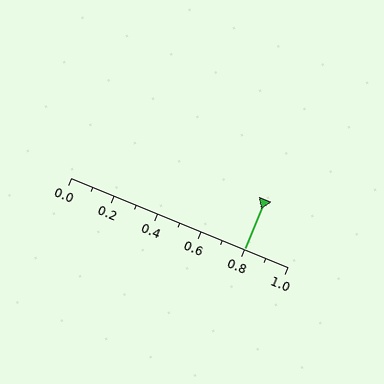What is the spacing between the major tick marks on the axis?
The major ticks are spaced 0.2 apart.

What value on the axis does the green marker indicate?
The marker indicates approximately 0.8.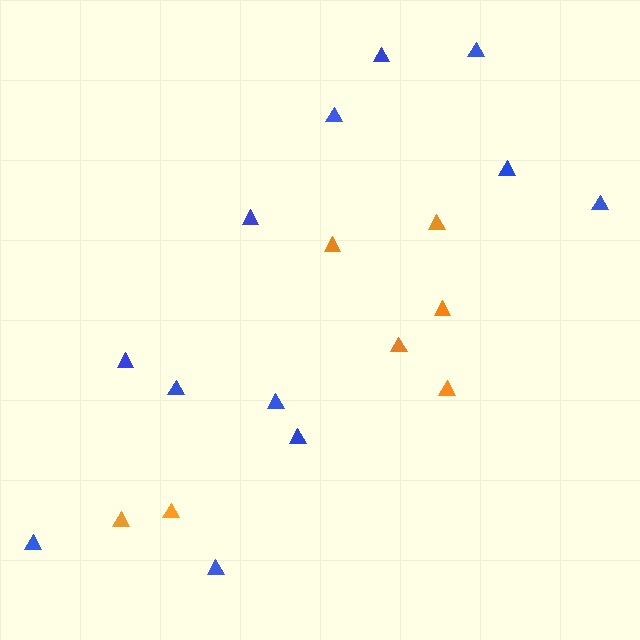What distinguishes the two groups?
There are 2 groups: one group of blue triangles (12) and one group of orange triangles (7).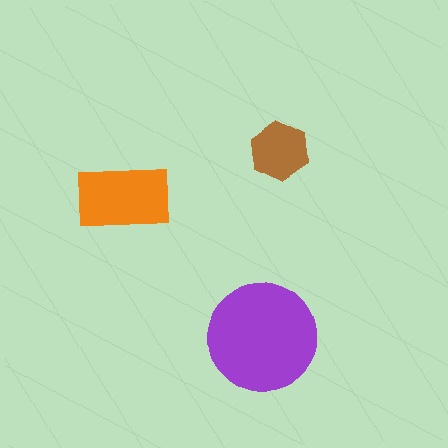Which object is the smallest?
The brown hexagon.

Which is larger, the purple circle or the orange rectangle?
The purple circle.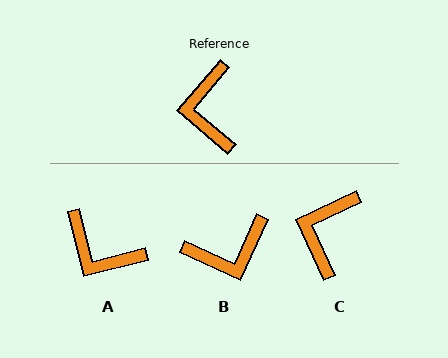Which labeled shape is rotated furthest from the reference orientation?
B, about 106 degrees away.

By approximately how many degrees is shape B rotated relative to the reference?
Approximately 106 degrees counter-clockwise.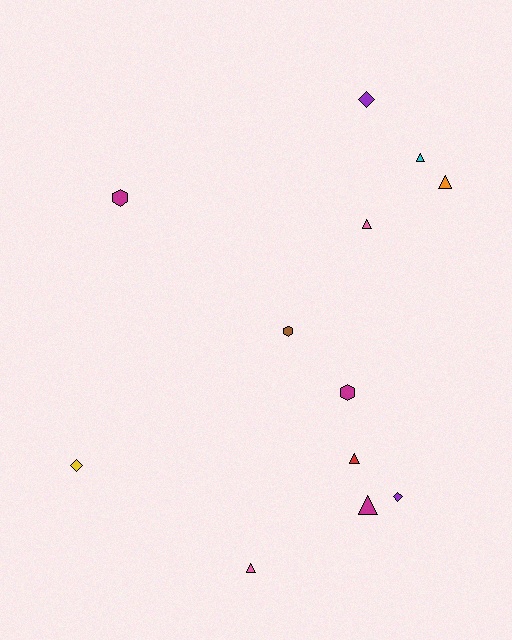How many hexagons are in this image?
There are 3 hexagons.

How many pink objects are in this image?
There are 2 pink objects.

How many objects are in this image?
There are 12 objects.